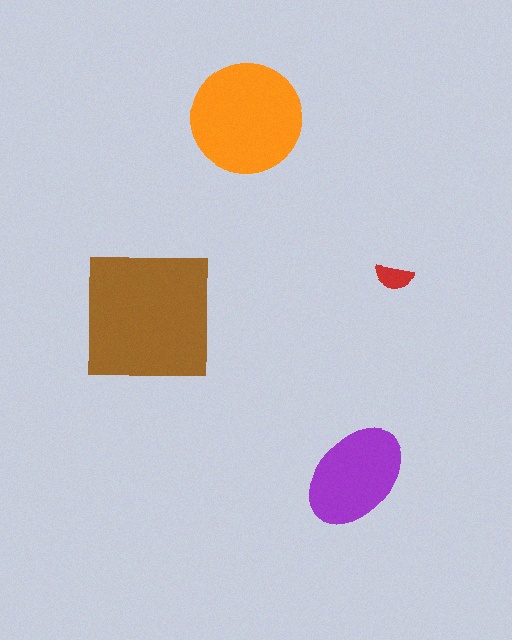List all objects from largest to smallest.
The brown square, the orange circle, the purple ellipse, the red semicircle.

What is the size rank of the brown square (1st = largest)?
1st.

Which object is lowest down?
The purple ellipse is bottommost.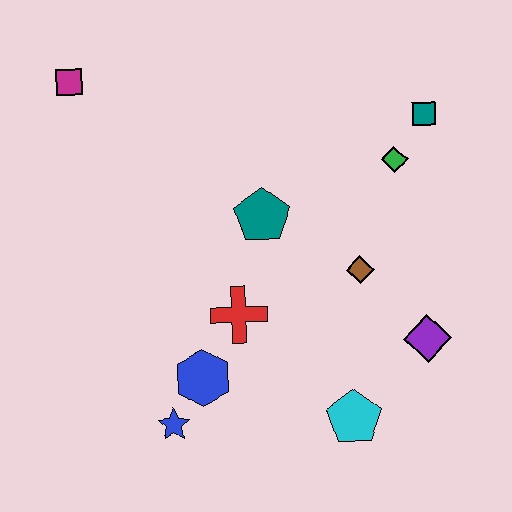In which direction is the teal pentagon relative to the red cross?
The teal pentagon is above the red cross.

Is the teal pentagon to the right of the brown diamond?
No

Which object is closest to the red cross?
The blue hexagon is closest to the red cross.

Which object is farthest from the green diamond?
The blue star is farthest from the green diamond.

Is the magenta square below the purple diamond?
No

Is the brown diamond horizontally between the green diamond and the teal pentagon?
Yes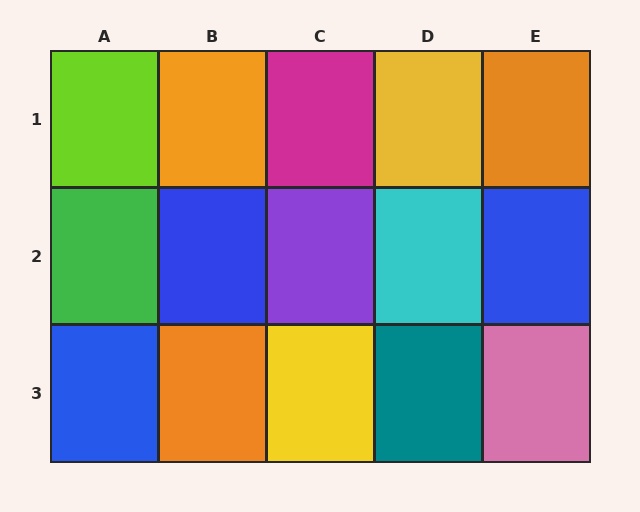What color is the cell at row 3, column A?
Blue.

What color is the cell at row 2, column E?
Blue.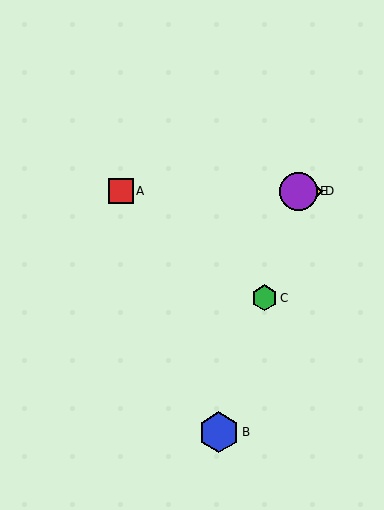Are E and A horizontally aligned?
Yes, both are at y≈191.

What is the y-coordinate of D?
Object D is at y≈191.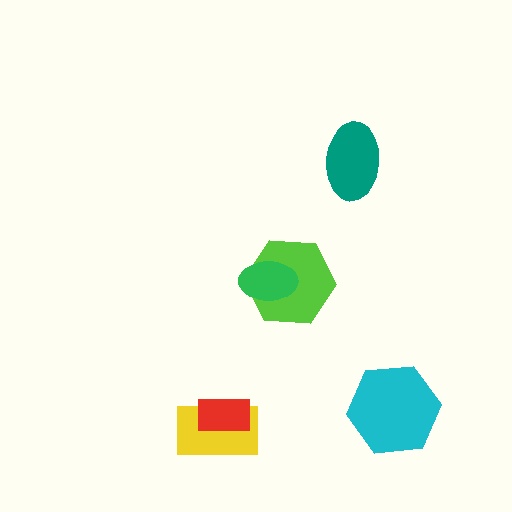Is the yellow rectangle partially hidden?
Yes, it is partially covered by another shape.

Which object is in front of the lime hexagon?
The green ellipse is in front of the lime hexagon.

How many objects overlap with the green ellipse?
1 object overlaps with the green ellipse.